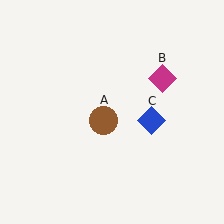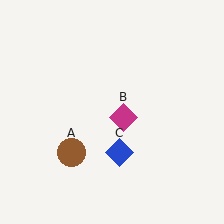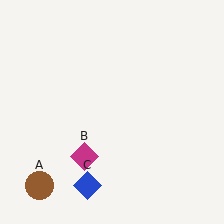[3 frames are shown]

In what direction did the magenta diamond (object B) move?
The magenta diamond (object B) moved down and to the left.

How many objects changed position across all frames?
3 objects changed position: brown circle (object A), magenta diamond (object B), blue diamond (object C).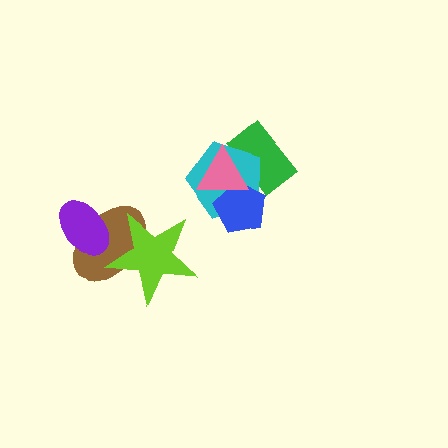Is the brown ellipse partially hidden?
Yes, it is partially covered by another shape.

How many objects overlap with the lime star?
1 object overlaps with the lime star.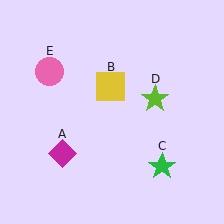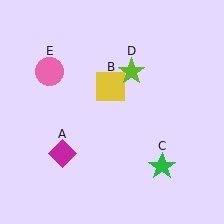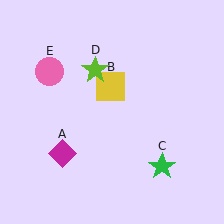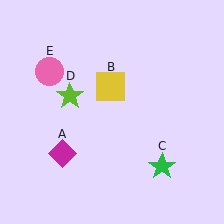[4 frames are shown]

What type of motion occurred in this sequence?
The lime star (object D) rotated counterclockwise around the center of the scene.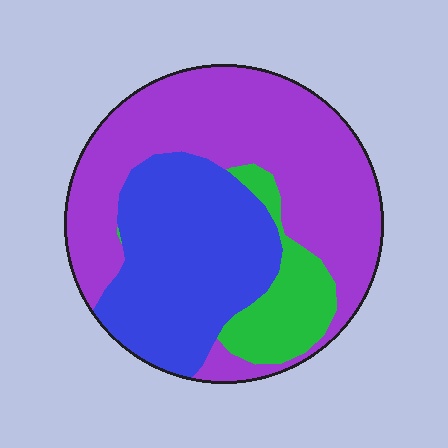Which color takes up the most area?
Purple, at roughly 50%.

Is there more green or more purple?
Purple.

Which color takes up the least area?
Green, at roughly 15%.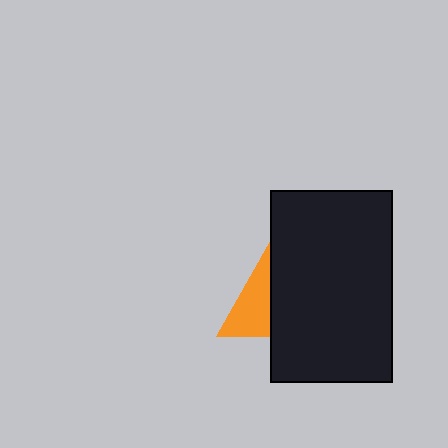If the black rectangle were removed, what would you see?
You would see the complete orange triangle.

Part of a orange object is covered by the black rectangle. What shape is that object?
It is a triangle.